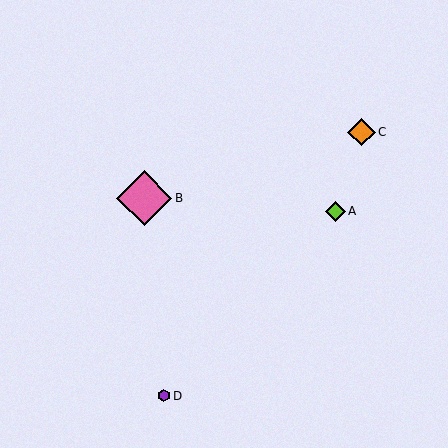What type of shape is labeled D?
Shape D is a purple hexagon.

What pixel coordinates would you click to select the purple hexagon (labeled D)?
Click at (164, 396) to select the purple hexagon D.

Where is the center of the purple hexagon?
The center of the purple hexagon is at (164, 396).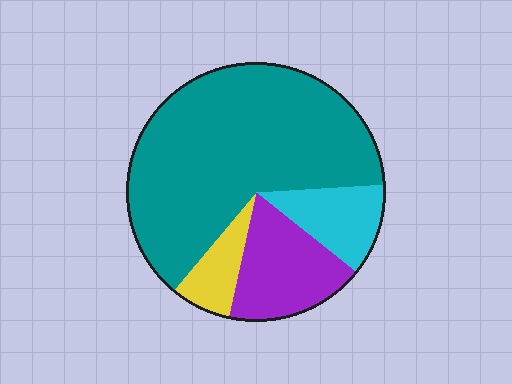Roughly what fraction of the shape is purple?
Purple covers around 20% of the shape.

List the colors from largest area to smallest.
From largest to smallest: teal, purple, cyan, yellow.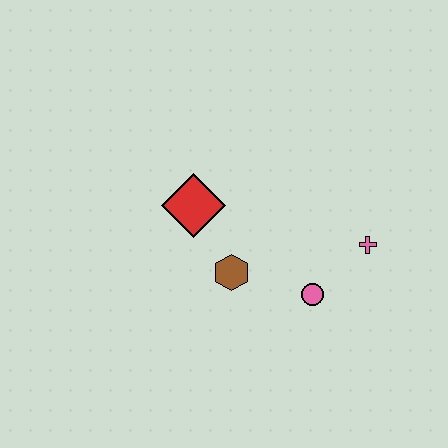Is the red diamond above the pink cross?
Yes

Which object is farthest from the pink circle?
The red diamond is farthest from the pink circle.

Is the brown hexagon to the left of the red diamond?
No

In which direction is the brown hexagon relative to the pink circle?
The brown hexagon is to the left of the pink circle.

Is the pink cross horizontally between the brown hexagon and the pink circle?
No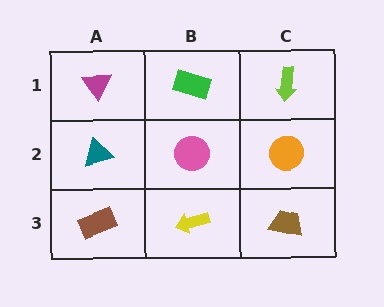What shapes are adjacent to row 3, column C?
An orange circle (row 2, column C), a yellow arrow (row 3, column B).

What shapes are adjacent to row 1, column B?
A pink circle (row 2, column B), a magenta triangle (row 1, column A), a lime arrow (row 1, column C).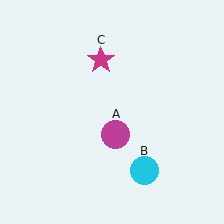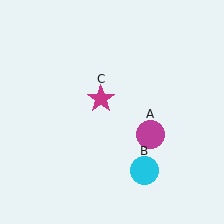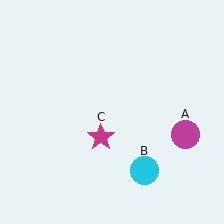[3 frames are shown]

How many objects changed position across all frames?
2 objects changed position: magenta circle (object A), magenta star (object C).